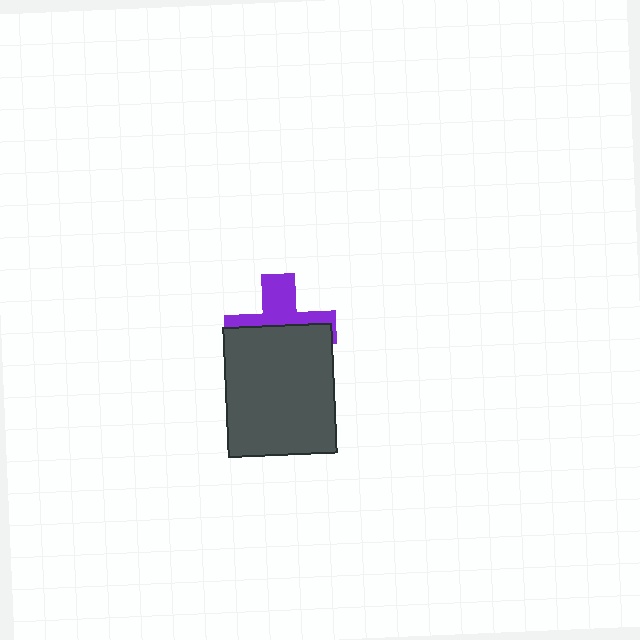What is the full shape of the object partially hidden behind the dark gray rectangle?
The partially hidden object is a purple cross.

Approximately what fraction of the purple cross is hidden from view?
Roughly 57% of the purple cross is hidden behind the dark gray rectangle.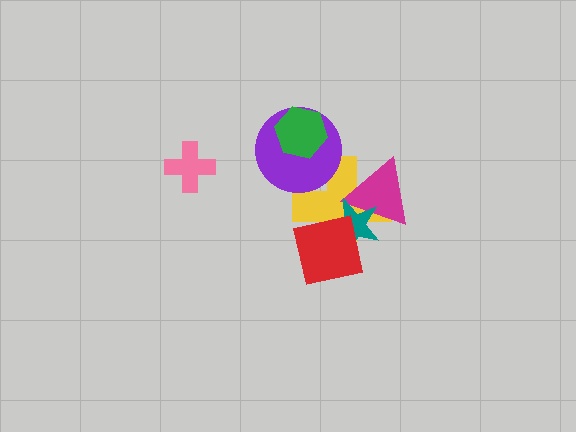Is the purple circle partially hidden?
Yes, it is partially covered by another shape.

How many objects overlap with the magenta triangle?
2 objects overlap with the magenta triangle.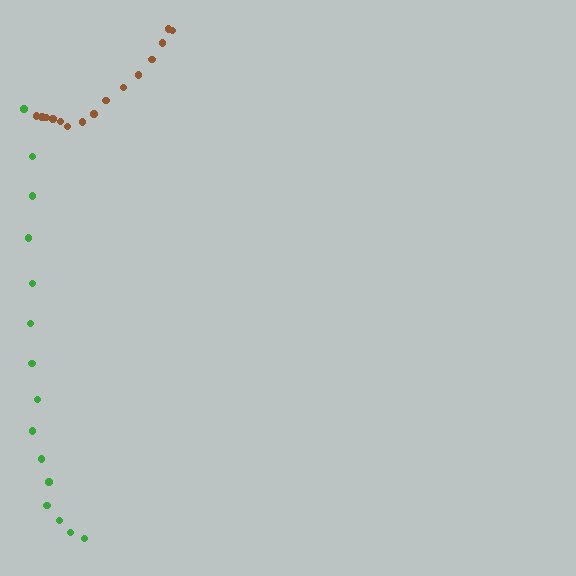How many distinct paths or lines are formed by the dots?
There are 2 distinct paths.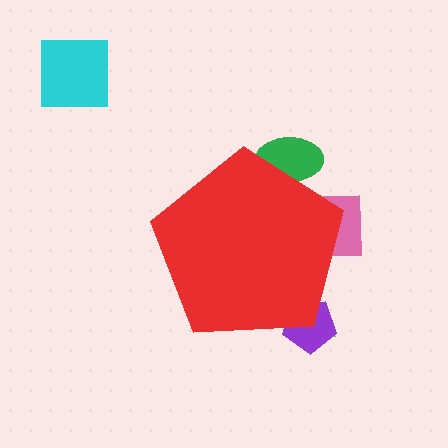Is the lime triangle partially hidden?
Yes, the lime triangle is partially hidden behind the red pentagon.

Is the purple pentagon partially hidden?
Yes, the purple pentagon is partially hidden behind the red pentagon.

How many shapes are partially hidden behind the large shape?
4 shapes are partially hidden.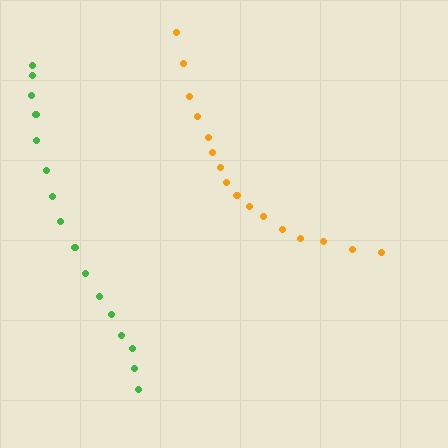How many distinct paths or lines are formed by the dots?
There are 2 distinct paths.